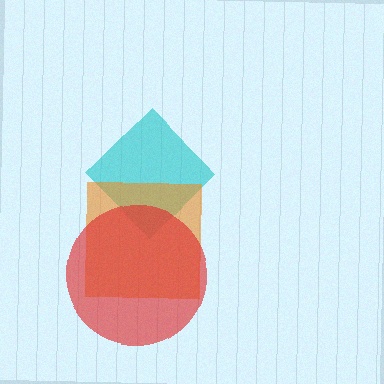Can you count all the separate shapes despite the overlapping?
Yes, there are 3 separate shapes.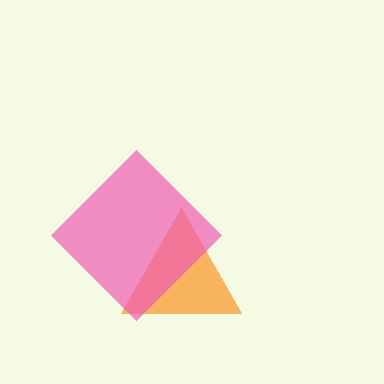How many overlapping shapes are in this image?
There are 2 overlapping shapes in the image.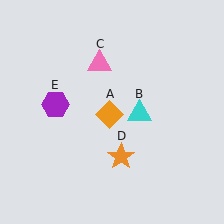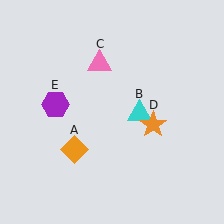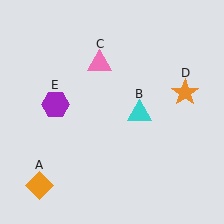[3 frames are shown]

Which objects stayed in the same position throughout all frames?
Cyan triangle (object B) and pink triangle (object C) and purple hexagon (object E) remained stationary.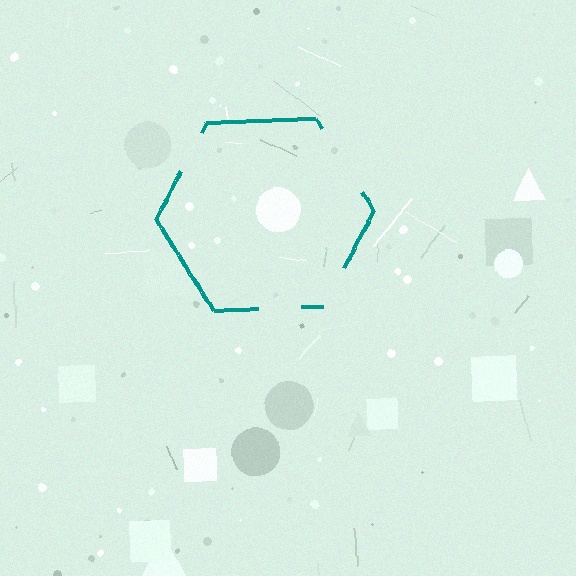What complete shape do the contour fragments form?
The contour fragments form a hexagon.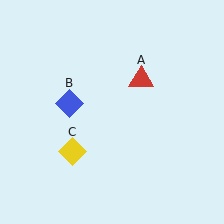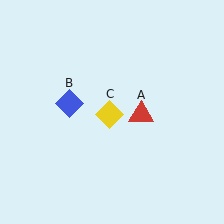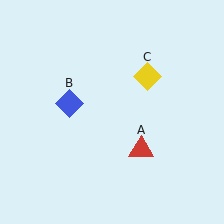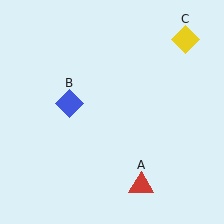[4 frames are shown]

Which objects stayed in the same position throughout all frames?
Blue diamond (object B) remained stationary.